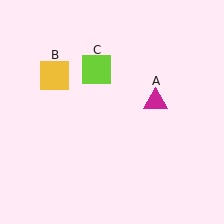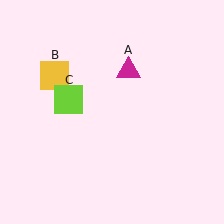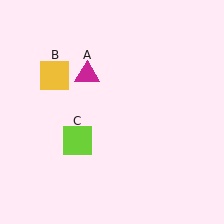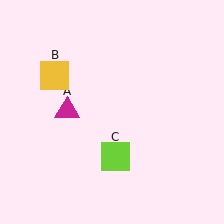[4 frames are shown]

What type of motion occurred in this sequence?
The magenta triangle (object A), lime square (object C) rotated counterclockwise around the center of the scene.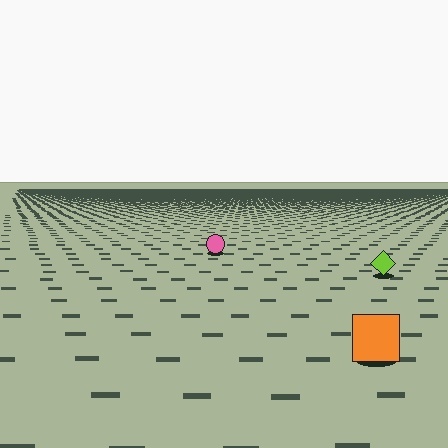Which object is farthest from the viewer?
The pink circle is farthest from the viewer. It appears smaller and the ground texture around it is denser.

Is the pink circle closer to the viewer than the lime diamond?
No. The lime diamond is closer — you can tell from the texture gradient: the ground texture is coarser near it.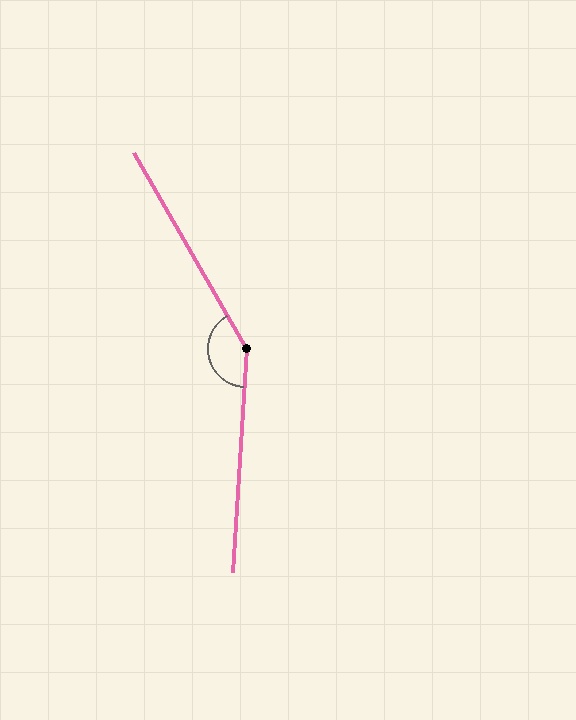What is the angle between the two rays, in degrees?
Approximately 147 degrees.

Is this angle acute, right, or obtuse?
It is obtuse.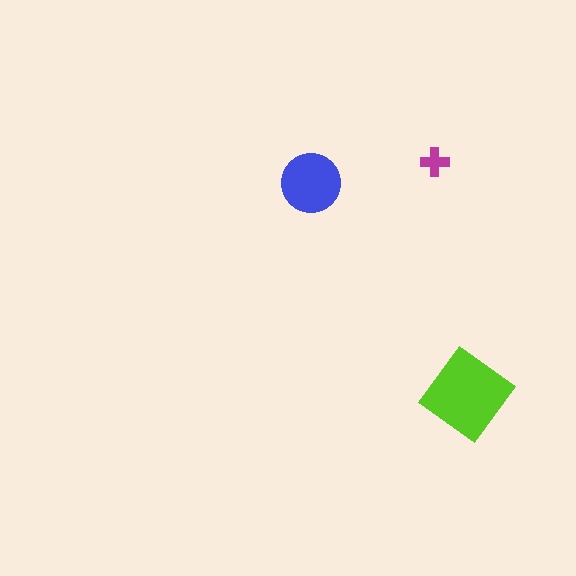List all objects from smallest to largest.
The magenta cross, the blue circle, the lime diamond.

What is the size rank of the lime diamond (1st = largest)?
1st.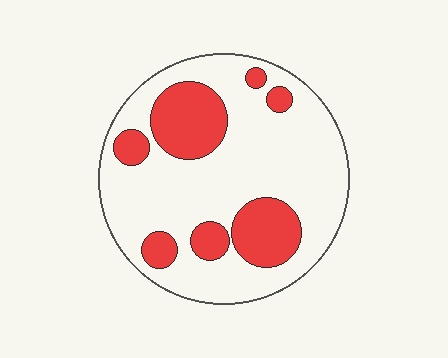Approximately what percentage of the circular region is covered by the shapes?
Approximately 25%.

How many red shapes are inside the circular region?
7.